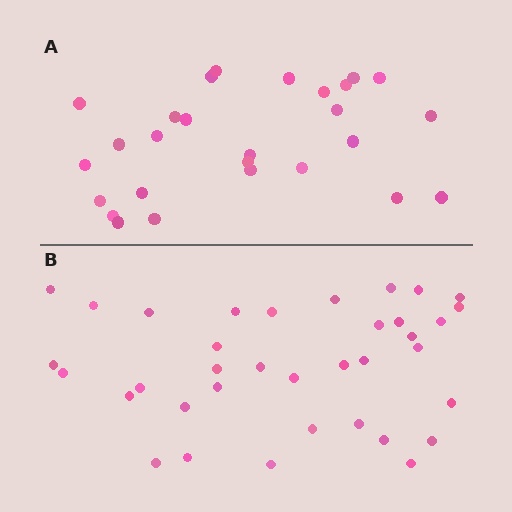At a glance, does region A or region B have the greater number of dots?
Region B (the bottom region) has more dots.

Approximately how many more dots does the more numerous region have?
Region B has roughly 8 or so more dots than region A.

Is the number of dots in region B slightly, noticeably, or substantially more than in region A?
Region B has noticeably more, but not dramatically so. The ratio is roughly 1.3 to 1.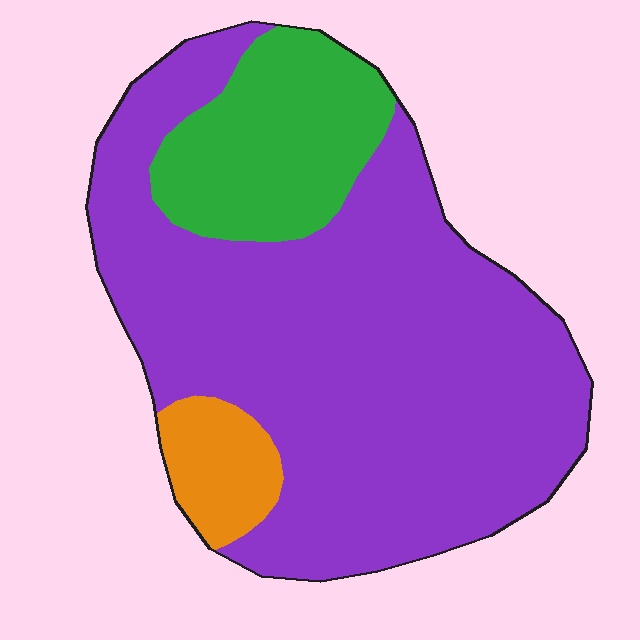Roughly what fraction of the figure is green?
Green takes up about one fifth (1/5) of the figure.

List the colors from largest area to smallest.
From largest to smallest: purple, green, orange.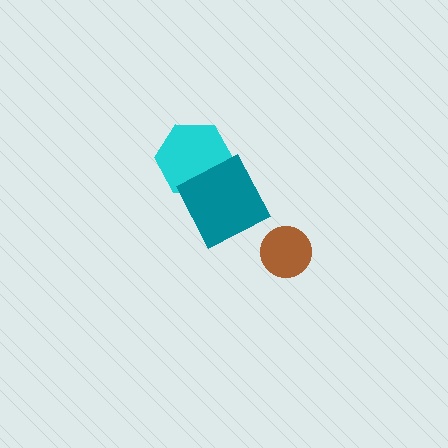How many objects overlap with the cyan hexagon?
1 object overlaps with the cyan hexagon.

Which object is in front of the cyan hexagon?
The teal diamond is in front of the cyan hexagon.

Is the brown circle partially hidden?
No, no other shape covers it.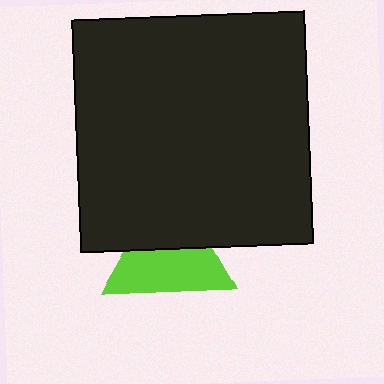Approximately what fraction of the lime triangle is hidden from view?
Roughly 42% of the lime triangle is hidden behind the black square.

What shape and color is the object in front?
The object in front is a black square.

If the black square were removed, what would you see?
You would see the complete lime triangle.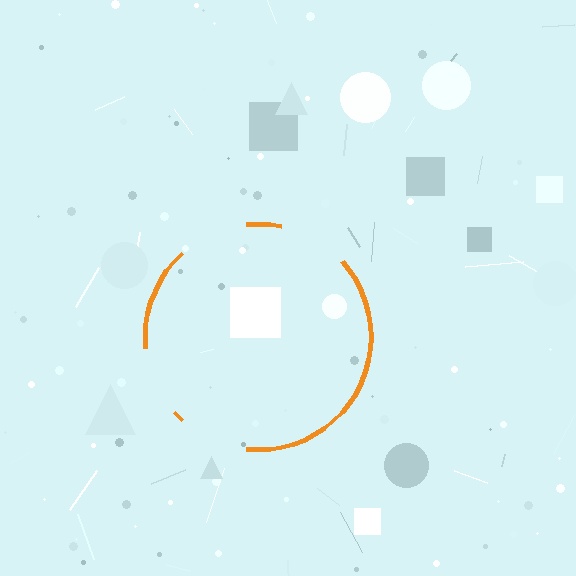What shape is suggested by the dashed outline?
The dashed outline suggests a circle.